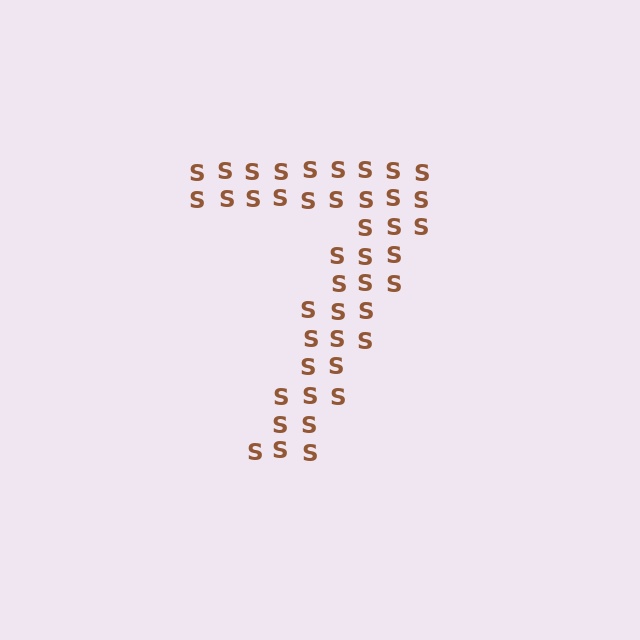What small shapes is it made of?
It is made of small letter S's.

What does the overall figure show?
The overall figure shows the digit 7.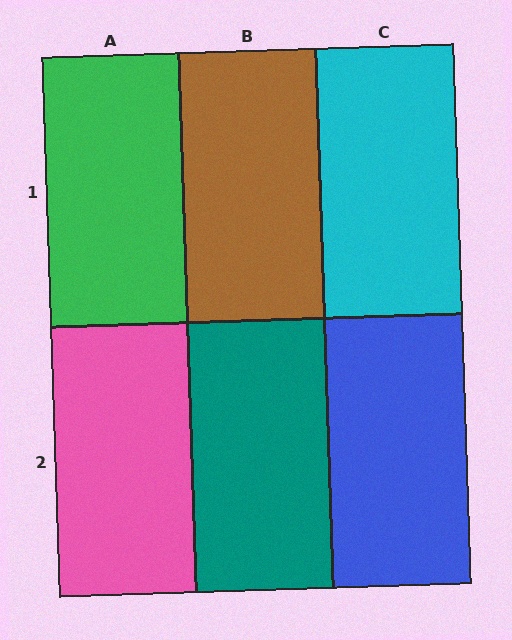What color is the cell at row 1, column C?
Cyan.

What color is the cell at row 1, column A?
Green.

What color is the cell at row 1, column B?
Brown.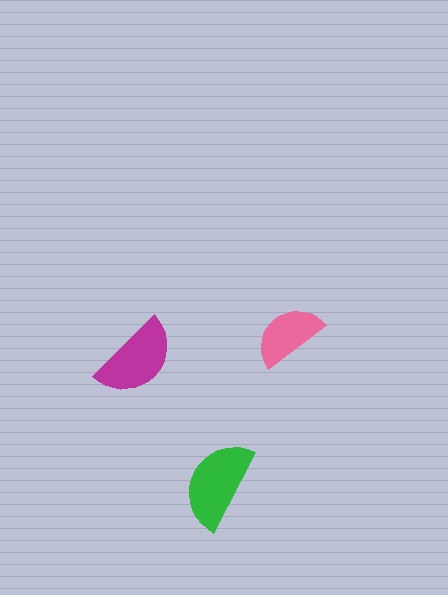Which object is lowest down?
The green semicircle is bottommost.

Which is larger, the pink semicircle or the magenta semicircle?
The magenta one.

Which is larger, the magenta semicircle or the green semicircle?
The green one.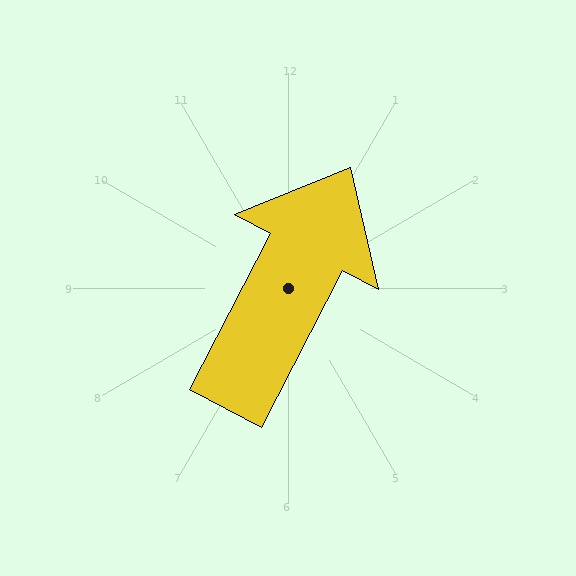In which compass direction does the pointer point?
Northeast.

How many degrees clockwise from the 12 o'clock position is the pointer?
Approximately 27 degrees.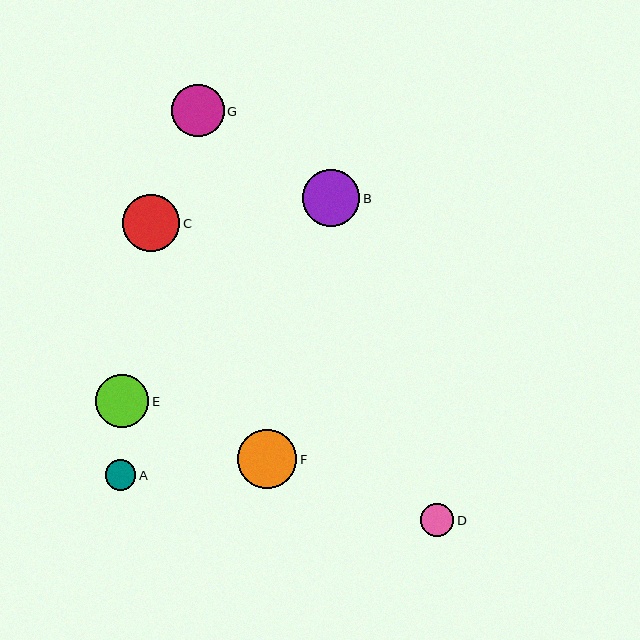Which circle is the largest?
Circle F is the largest with a size of approximately 59 pixels.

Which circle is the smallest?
Circle A is the smallest with a size of approximately 30 pixels.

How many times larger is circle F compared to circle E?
Circle F is approximately 1.1 times the size of circle E.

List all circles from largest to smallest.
From largest to smallest: F, C, B, E, G, D, A.